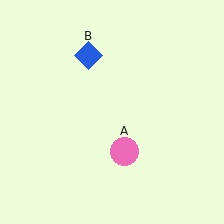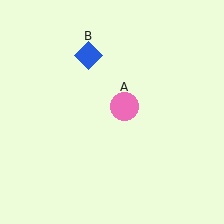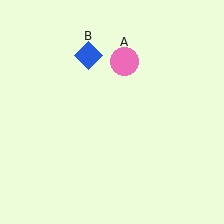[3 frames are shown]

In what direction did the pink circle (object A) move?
The pink circle (object A) moved up.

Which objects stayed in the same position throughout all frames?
Blue diamond (object B) remained stationary.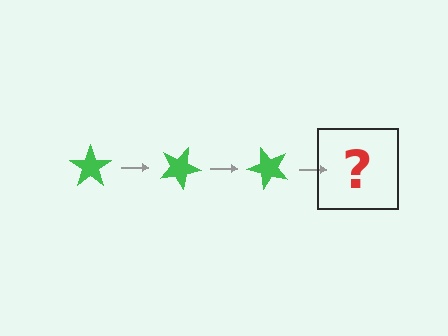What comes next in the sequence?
The next element should be a green star rotated 75 degrees.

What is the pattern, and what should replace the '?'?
The pattern is that the star rotates 25 degrees each step. The '?' should be a green star rotated 75 degrees.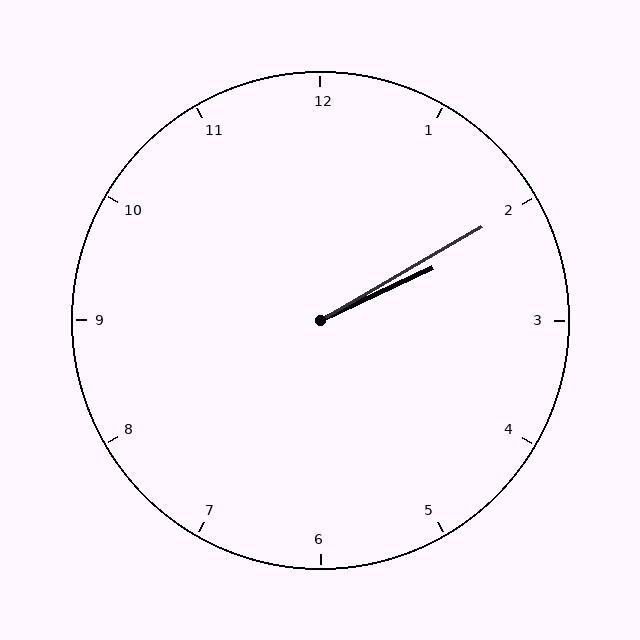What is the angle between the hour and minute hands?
Approximately 5 degrees.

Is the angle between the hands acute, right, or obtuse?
It is acute.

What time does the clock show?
2:10.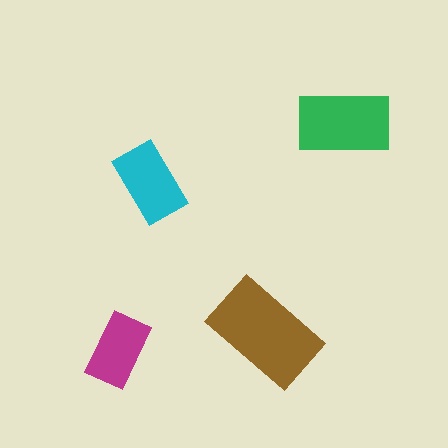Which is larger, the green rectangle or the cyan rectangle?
The green one.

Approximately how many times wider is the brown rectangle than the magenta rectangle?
About 1.5 times wider.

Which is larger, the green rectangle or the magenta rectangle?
The green one.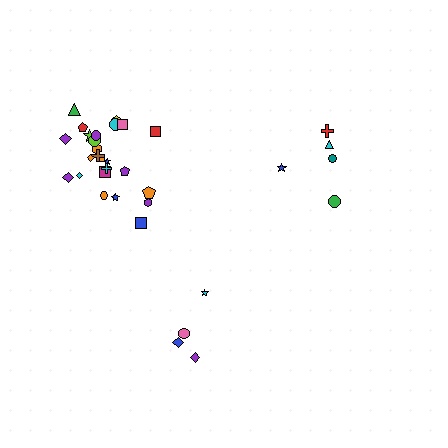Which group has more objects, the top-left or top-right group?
The top-left group.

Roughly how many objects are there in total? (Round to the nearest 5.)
Roughly 35 objects in total.